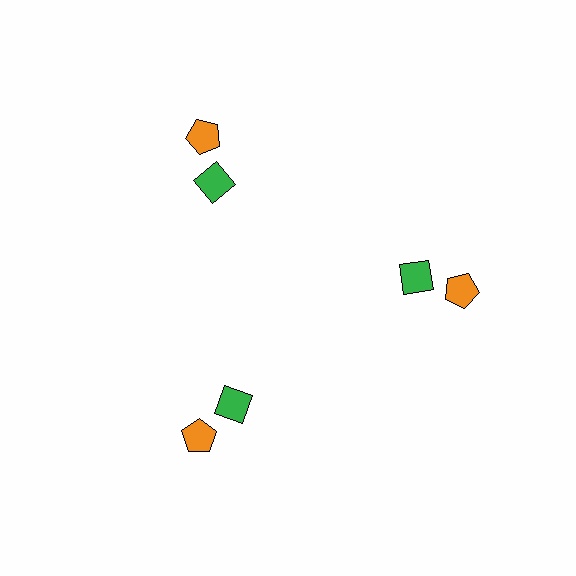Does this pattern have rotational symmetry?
Yes, this pattern has 3-fold rotational symmetry. It looks the same after rotating 120 degrees around the center.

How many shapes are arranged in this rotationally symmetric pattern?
There are 6 shapes, arranged in 3 groups of 2.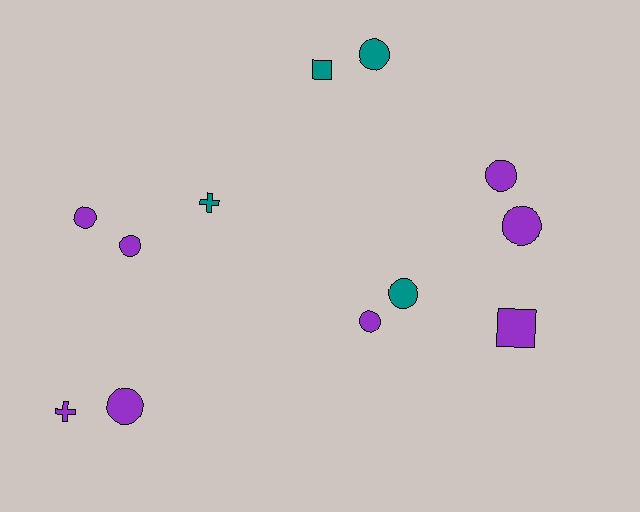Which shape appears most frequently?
Circle, with 8 objects.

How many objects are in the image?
There are 12 objects.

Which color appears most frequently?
Purple, with 8 objects.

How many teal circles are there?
There are 2 teal circles.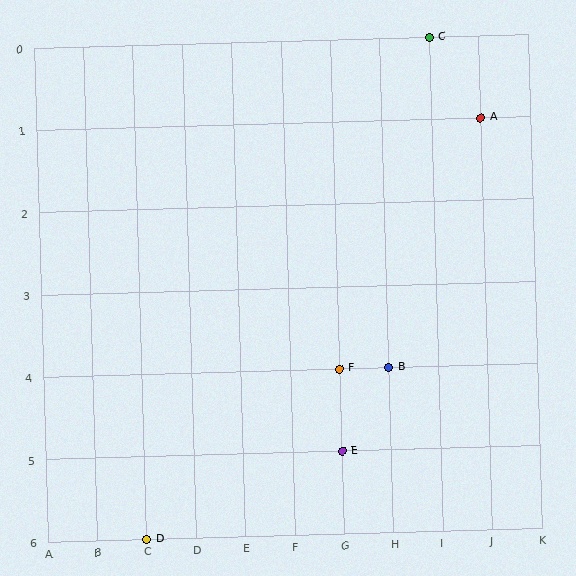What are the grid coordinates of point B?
Point B is at grid coordinates (H, 4).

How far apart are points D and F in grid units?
Points D and F are 4 columns and 2 rows apart (about 4.5 grid units diagonally).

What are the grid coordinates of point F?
Point F is at grid coordinates (G, 4).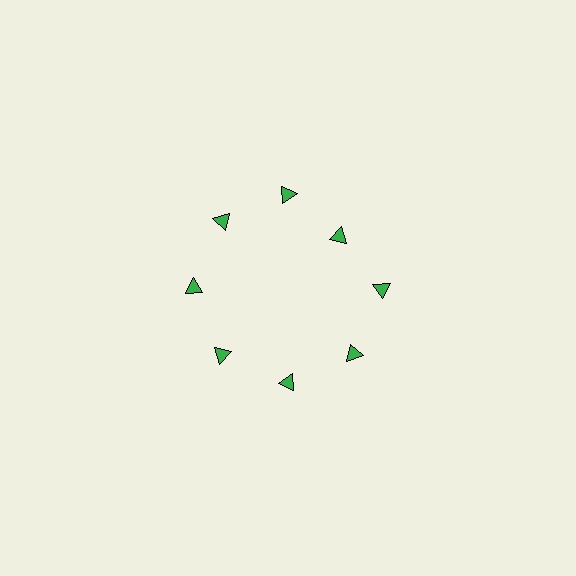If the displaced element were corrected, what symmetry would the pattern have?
It would have 8-fold rotational symmetry — the pattern would map onto itself every 45 degrees.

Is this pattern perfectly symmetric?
No. The 8 green triangles are arranged in a ring, but one element near the 2 o'clock position is pulled inward toward the center, breaking the 8-fold rotational symmetry.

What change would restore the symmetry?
The symmetry would be restored by moving it outward, back onto the ring so that all 8 triangles sit at equal angles and equal distance from the center.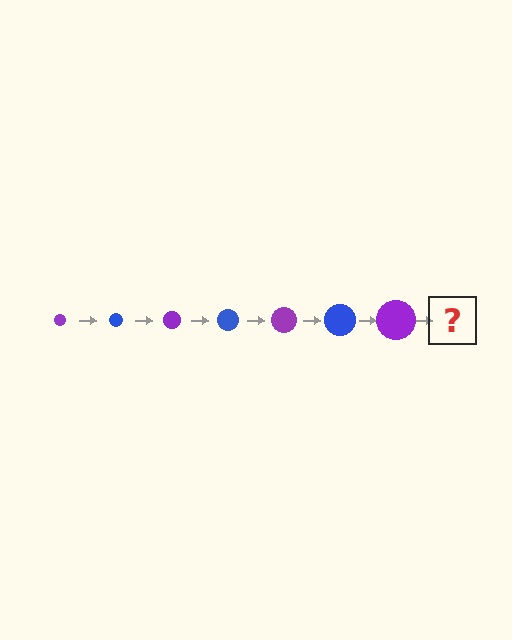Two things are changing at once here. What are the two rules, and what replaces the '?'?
The two rules are that the circle grows larger each step and the color cycles through purple and blue. The '?' should be a blue circle, larger than the previous one.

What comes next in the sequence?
The next element should be a blue circle, larger than the previous one.